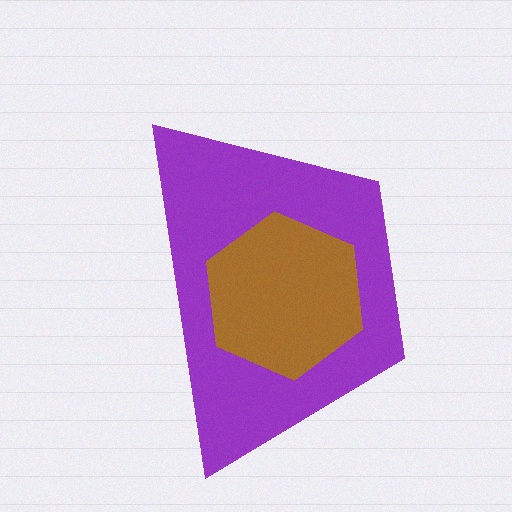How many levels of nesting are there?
2.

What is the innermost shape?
The brown hexagon.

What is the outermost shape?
The purple trapezoid.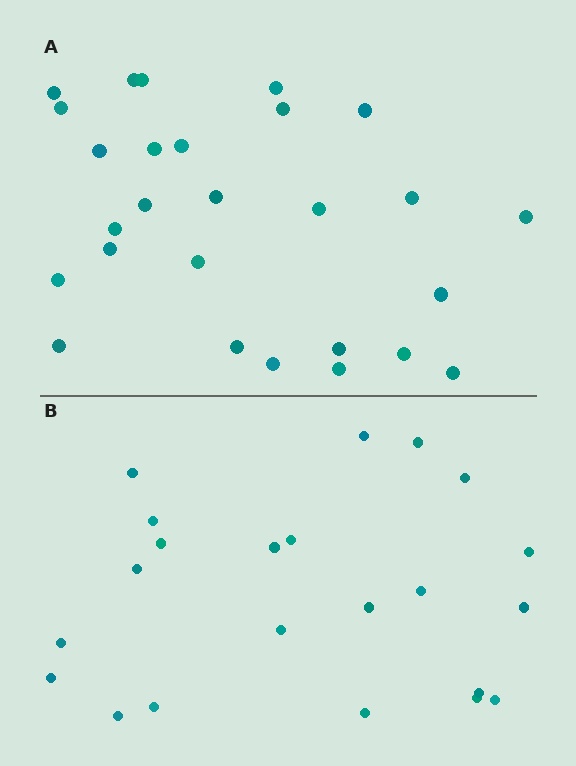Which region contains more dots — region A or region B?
Region A (the top region) has more dots.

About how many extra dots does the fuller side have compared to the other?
Region A has about 5 more dots than region B.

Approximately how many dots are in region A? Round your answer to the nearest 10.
About 30 dots. (The exact count is 27, which rounds to 30.)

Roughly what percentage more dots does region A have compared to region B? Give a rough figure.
About 25% more.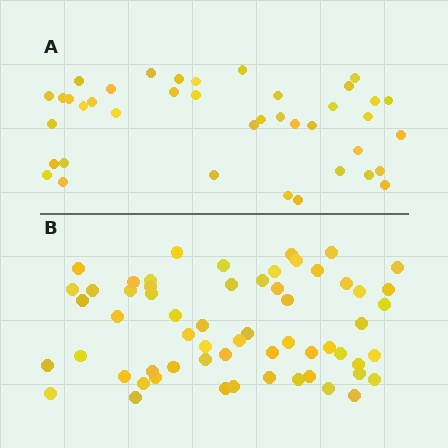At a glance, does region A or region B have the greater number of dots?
Region B (the bottom region) has more dots.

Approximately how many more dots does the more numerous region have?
Region B has approximately 20 more dots than region A.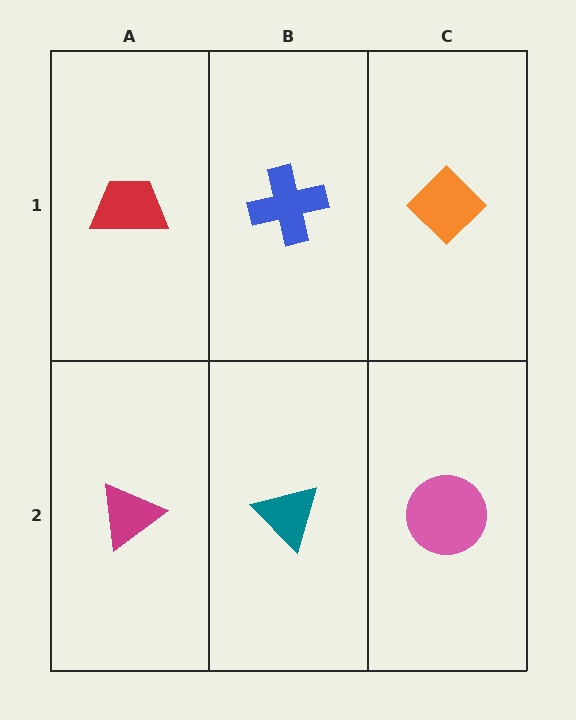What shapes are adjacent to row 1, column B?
A teal triangle (row 2, column B), a red trapezoid (row 1, column A), an orange diamond (row 1, column C).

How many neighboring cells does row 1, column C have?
2.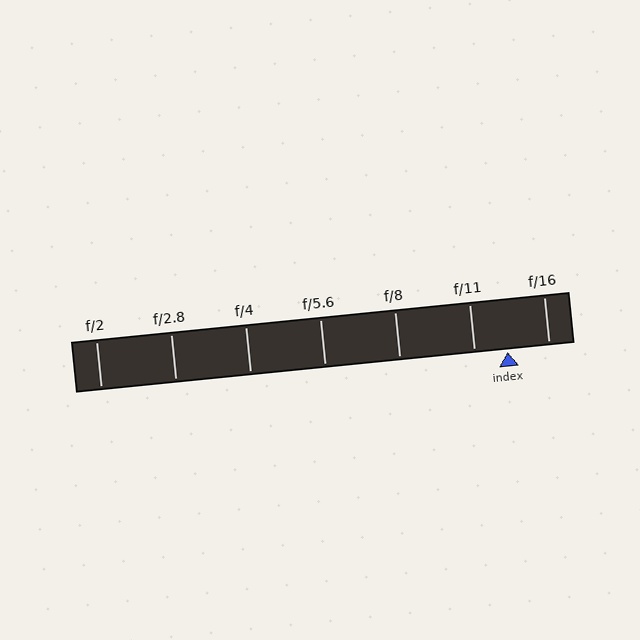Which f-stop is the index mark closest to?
The index mark is closest to f/11.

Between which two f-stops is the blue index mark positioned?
The index mark is between f/11 and f/16.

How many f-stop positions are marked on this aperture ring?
There are 7 f-stop positions marked.